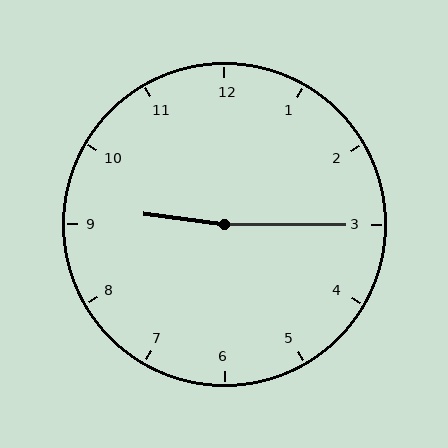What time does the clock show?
9:15.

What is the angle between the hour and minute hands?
Approximately 172 degrees.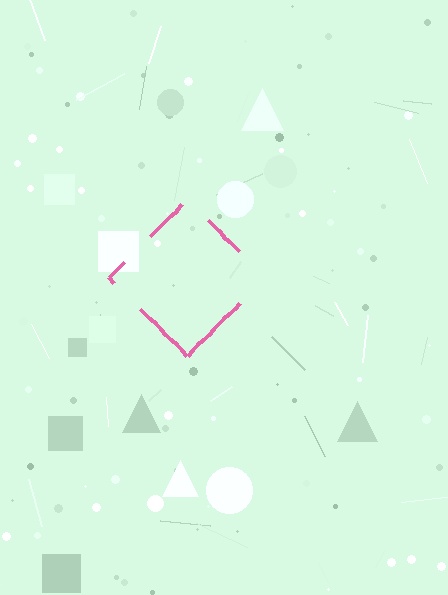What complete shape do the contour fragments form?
The contour fragments form a diamond.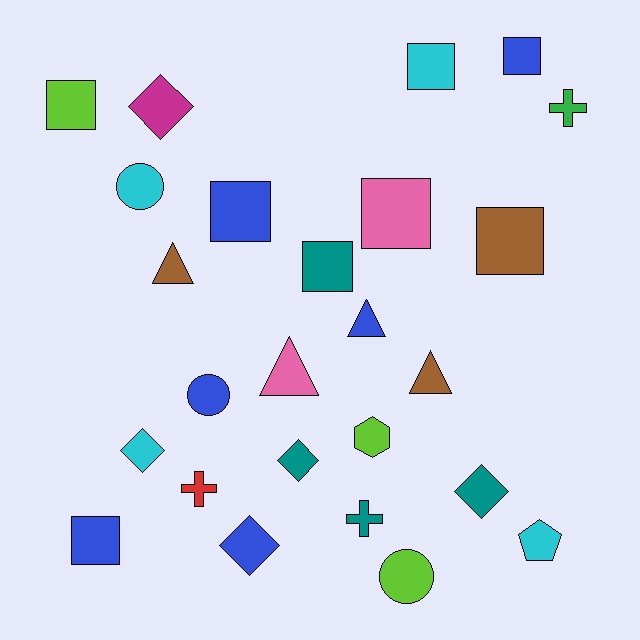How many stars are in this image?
There are no stars.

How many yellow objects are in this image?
There are no yellow objects.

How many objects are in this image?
There are 25 objects.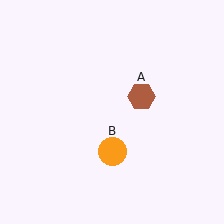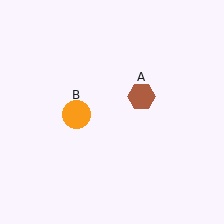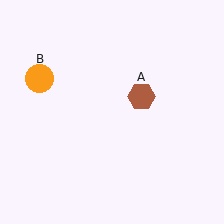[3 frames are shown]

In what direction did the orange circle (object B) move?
The orange circle (object B) moved up and to the left.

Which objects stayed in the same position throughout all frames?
Brown hexagon (object A) remained stationary.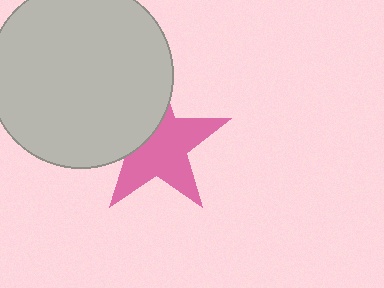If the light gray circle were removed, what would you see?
You would see the complete pink star.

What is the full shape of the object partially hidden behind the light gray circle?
The partially hidden object is a pink star.